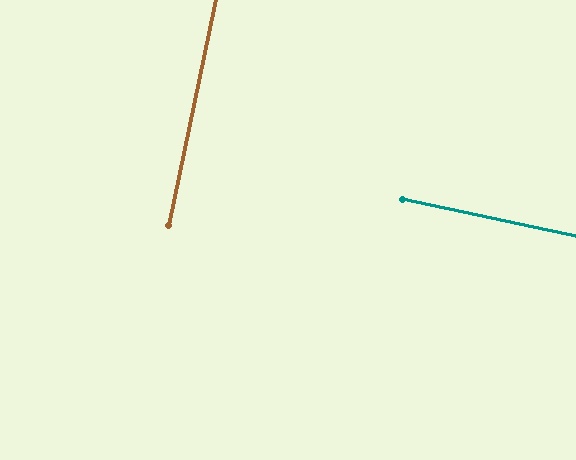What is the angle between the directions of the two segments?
Approximately 90 degrees.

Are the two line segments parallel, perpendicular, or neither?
Perpendicular — they meet at approximately 90°.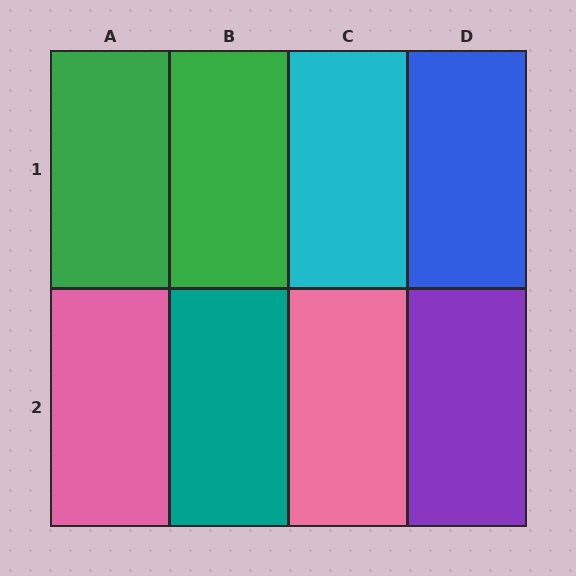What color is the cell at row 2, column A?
Pink.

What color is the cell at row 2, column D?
Purple.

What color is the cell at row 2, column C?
Pink.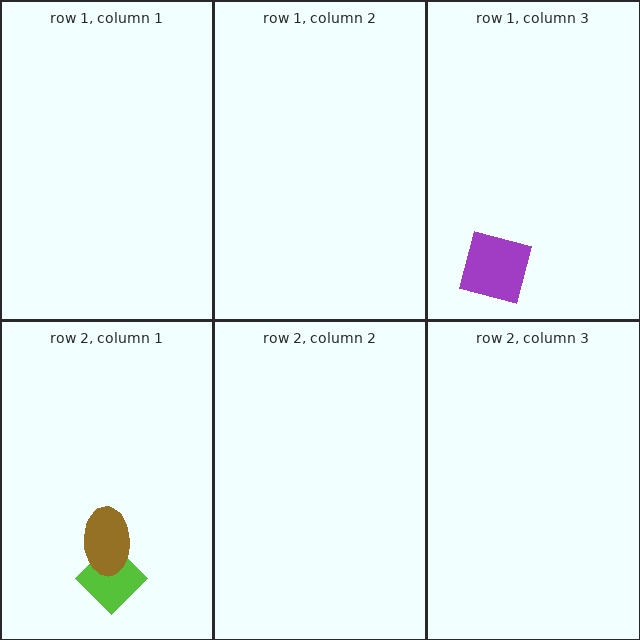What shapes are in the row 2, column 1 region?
The lime diamond, the brown ellipse.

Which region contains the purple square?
The row 1, column 3 region.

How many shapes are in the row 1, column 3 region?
1.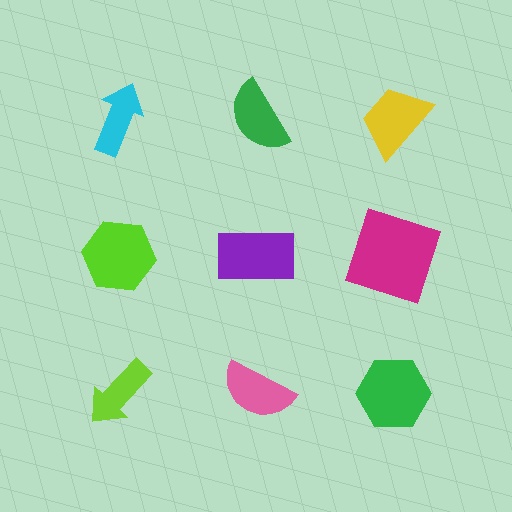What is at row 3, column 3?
A green hexagon.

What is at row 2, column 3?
A magenta square.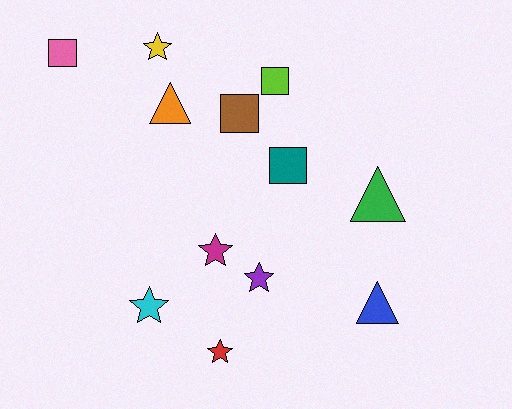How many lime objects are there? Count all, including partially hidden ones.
There is 1 lime object.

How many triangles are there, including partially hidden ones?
There are 3 triangles.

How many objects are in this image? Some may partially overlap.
There are 12 objects.